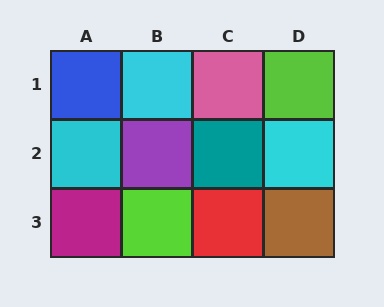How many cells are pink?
1 cell is pink.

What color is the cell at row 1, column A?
Blue.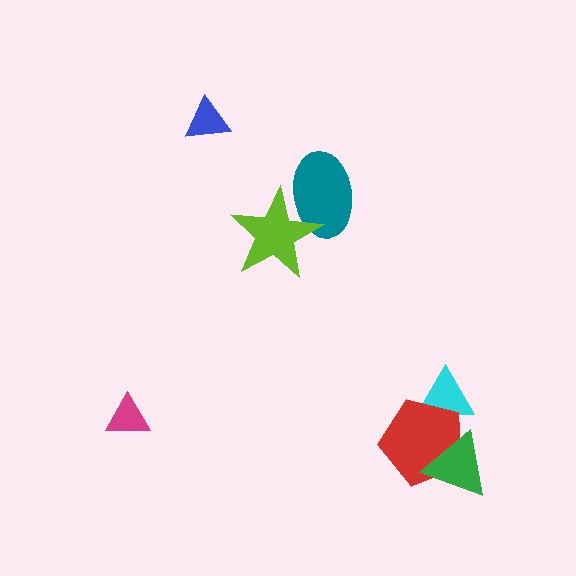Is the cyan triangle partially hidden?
Yes, it is partially covered by another shape.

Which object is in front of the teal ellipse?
The lime star is in front of the teal ellipse.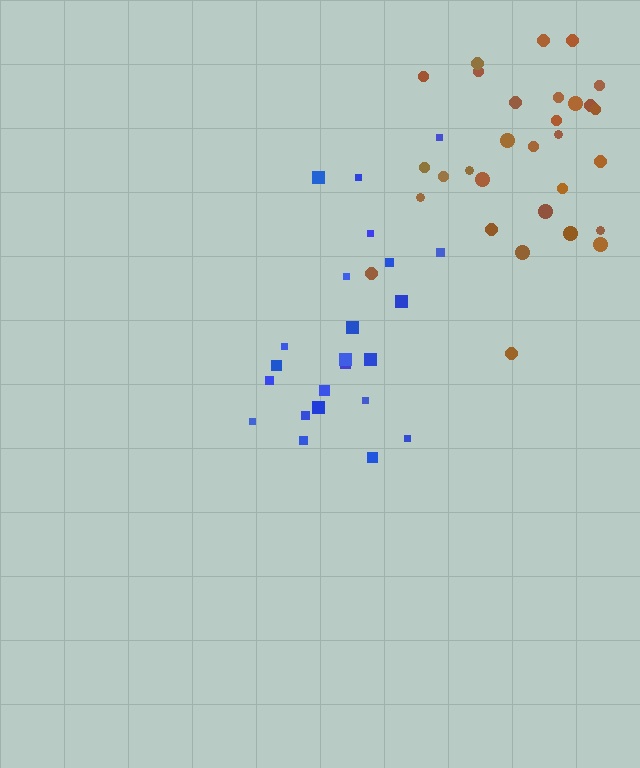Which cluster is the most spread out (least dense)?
Blue.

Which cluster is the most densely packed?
Brown.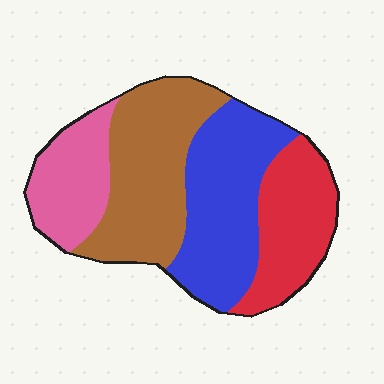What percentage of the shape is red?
Red covers about 20% of the shape.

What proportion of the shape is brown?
Brown takes up about one third (1/3) of the shape.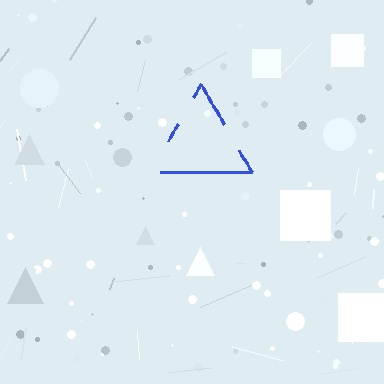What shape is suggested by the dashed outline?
The dashed outline suggests a triangle.